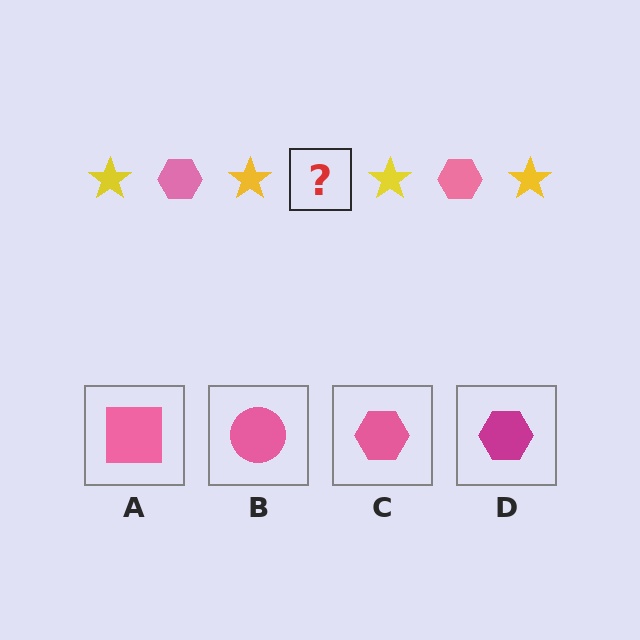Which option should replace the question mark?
Option C.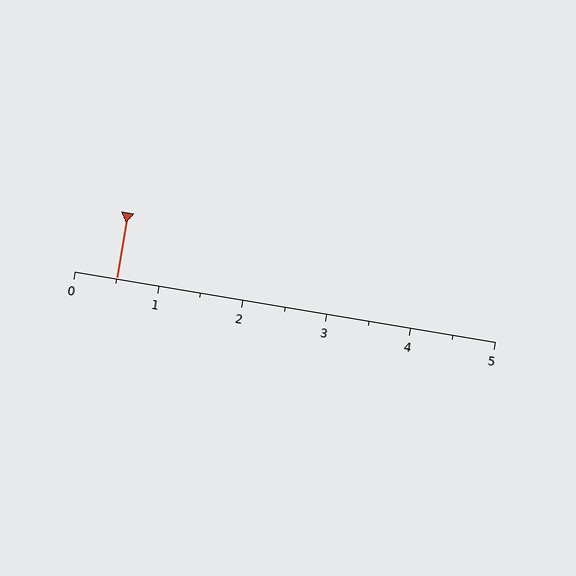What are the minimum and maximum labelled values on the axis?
The axis runs from 0 to 5.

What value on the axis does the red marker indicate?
The marker indicates approximately 0.5.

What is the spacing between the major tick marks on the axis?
The major ticks are spaced 1 apart.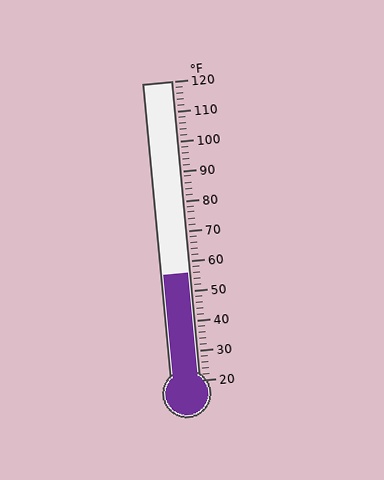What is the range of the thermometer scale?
The thermometer scale ranges from 20°F to 120°F.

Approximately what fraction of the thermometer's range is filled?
The thermometer is filled to approximately 35% of its range.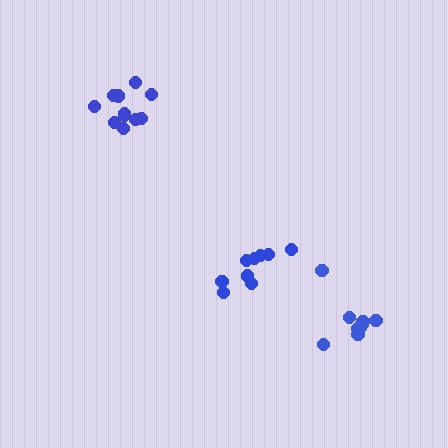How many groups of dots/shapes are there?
There are 3 groups.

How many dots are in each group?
Group 1: 11 dots, Group 2: 9 dots, Group 3: 9 dots (29 total).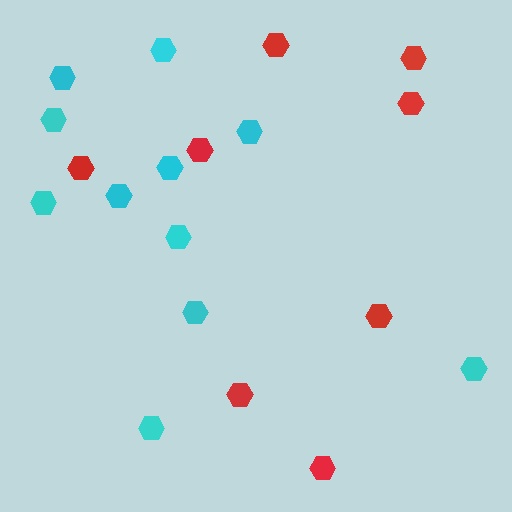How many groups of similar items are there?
There are 2 groups: one group of red hexagons (8) and one group of cyan hexagons (11).